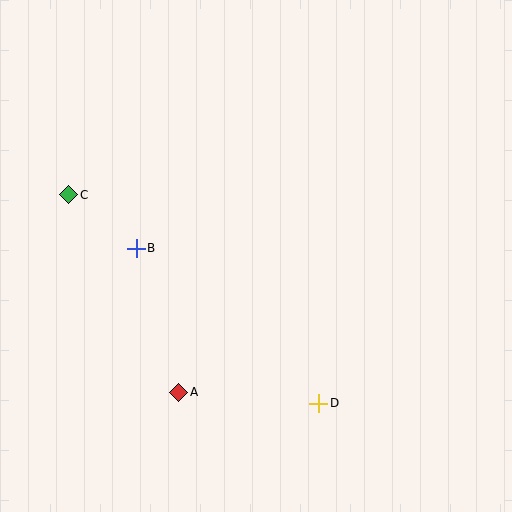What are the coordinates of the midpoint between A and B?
The midpoint between A and B is at (158, 320).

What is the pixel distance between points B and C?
The distance between B and C is 86 pixels.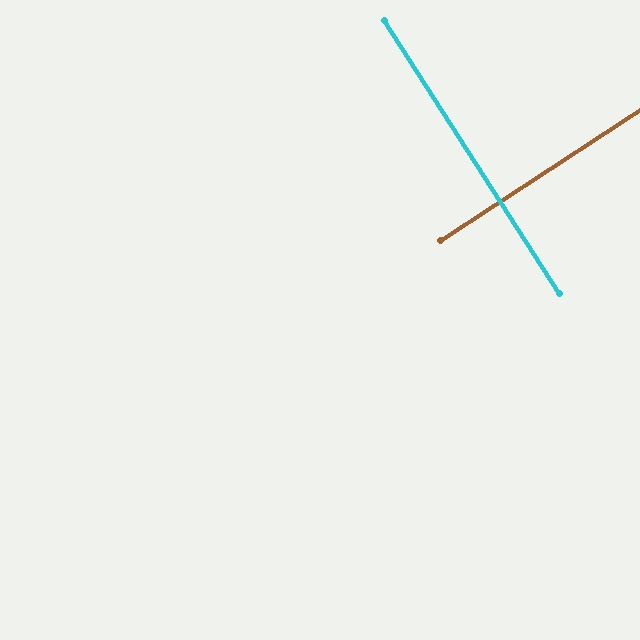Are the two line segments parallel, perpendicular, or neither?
Perpendicular — they meet at approximately 90°.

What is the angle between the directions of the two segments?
Approximately 90 degrees.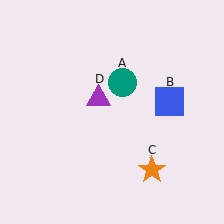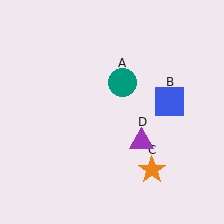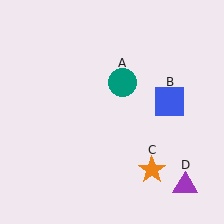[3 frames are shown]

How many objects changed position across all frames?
1 object changed position: purple triangle (object D).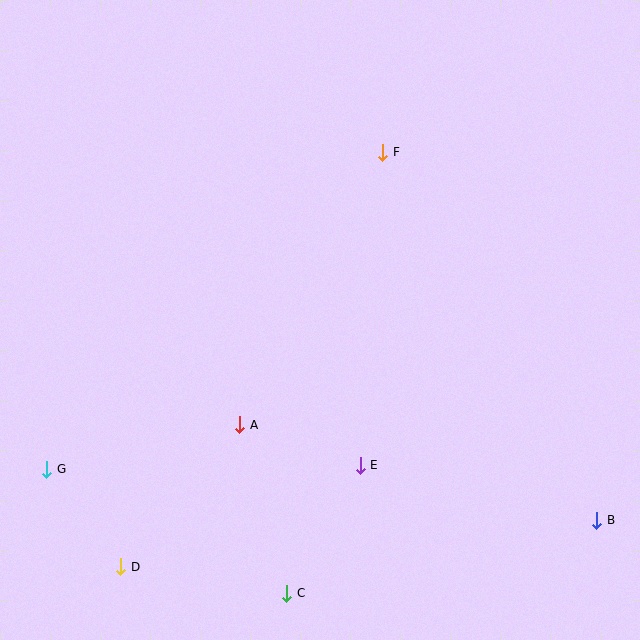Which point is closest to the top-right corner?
Point F is closest to the top-right corner.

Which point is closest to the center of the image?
Point A at (240, 425) is closest to the center.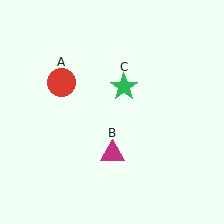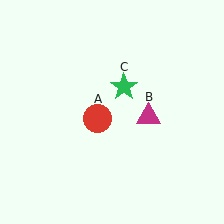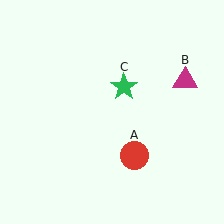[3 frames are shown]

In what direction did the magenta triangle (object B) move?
The magenta triangle (object B) moved up and to the right.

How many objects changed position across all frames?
2 objects changed position: red circle (object A), magenta triangle (object B).